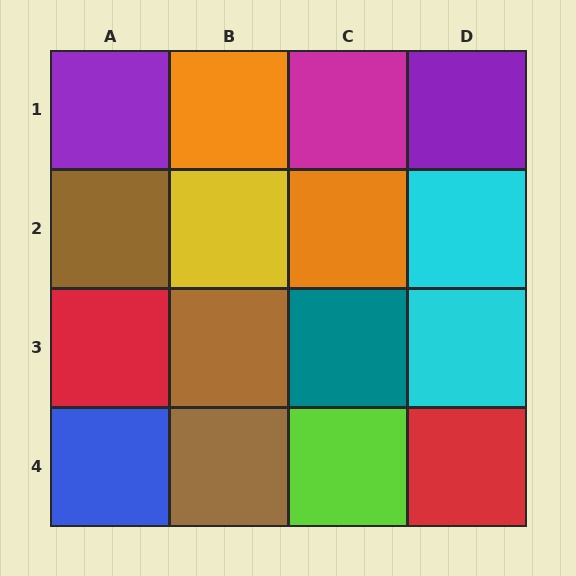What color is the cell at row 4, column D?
Red.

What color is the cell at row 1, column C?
Magenta.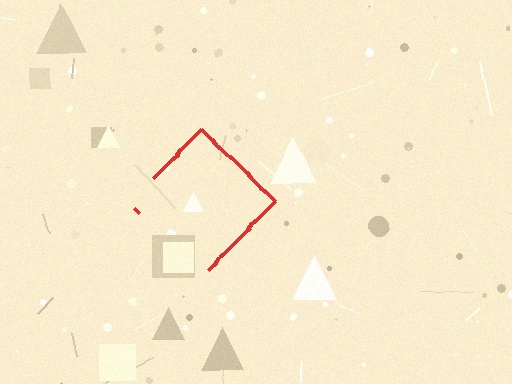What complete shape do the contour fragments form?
The contour fragments form a diamond.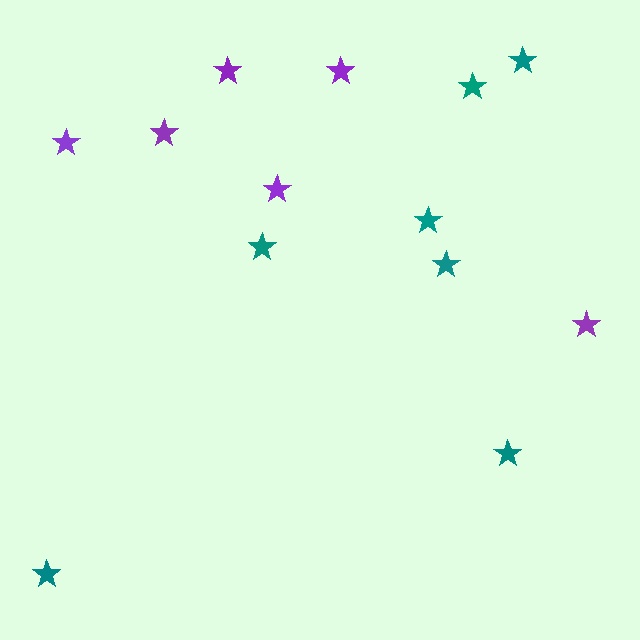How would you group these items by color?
There are 2 groups: one group of teal stars (7) and one group of purple stars (6).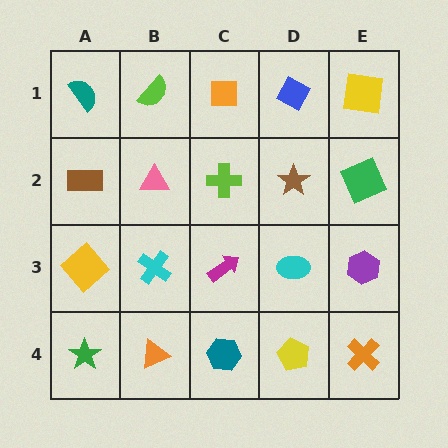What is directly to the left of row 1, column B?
A teal semicircle.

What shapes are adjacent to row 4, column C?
A magenta arrow (row 3, column C), an orange triangle (row 4, column B), a yellow pentagon (row 4, column D).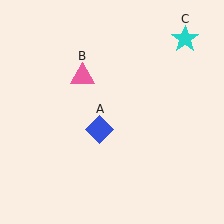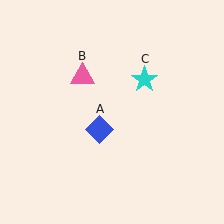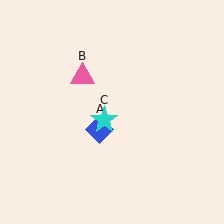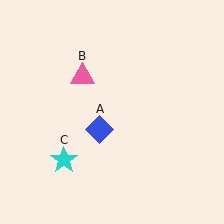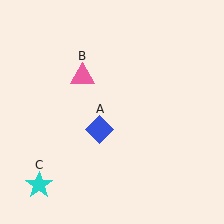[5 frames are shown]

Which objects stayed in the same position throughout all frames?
Blue diamond (object A) and pink triangle (object B) remained stationary.